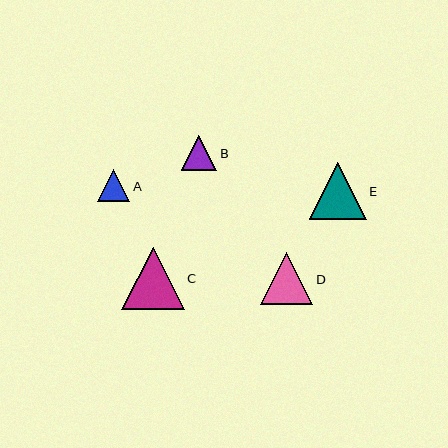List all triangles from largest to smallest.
From largest to smallest: C, E, D, B, A.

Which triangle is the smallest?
Triangle A is the smallest with a size of approximately 33 pixels.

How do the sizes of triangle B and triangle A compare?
Triangle B and triangle A are approximately the same size.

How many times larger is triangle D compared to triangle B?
Triangle D is approximately 1.5 times the size of triangle B.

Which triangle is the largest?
Triangle C is the largest with a size of approximately 63 pixels.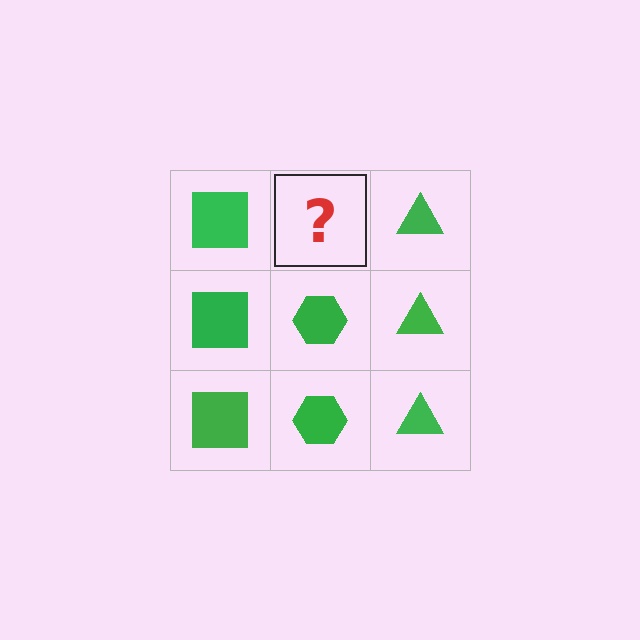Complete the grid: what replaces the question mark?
The question mark should be replaced with a green hexagon.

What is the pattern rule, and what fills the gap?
The rule is that each column has a consistent shape. The gap should be filled with a green hexagon.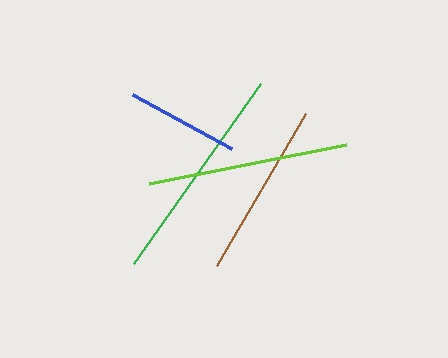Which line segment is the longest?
The green line is the longest at approximately 220 pixels.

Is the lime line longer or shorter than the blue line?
The lime line is longer than the blue line.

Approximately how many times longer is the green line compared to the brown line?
The green line is approximately 1.3 times the length of the brown line.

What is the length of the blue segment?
The blue segment is approximately 113 pixels long.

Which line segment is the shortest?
The blue line is the shortest at approximately 113 pixels.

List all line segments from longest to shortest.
From longest to shortest: green, lime, brown, blue.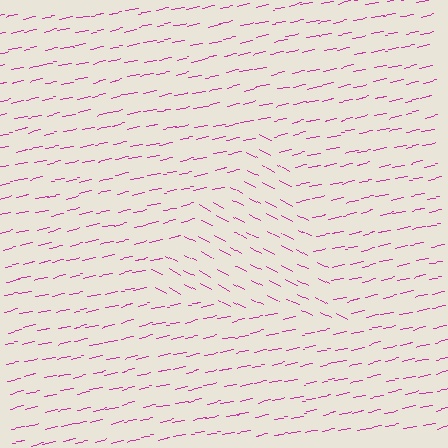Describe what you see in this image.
The image is filled with small magenta line segments. A triangle region in the image has lines oriented differently from the surrounding lines, creating a visible texture boundary.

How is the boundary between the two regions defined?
The boundary is defined purely by a change in line orientation (approximately 40 degrees difference). All lines are the same color and thickness.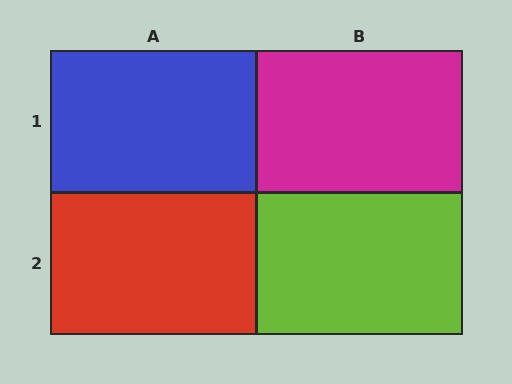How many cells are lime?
1 cell is lime.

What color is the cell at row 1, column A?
Blue.